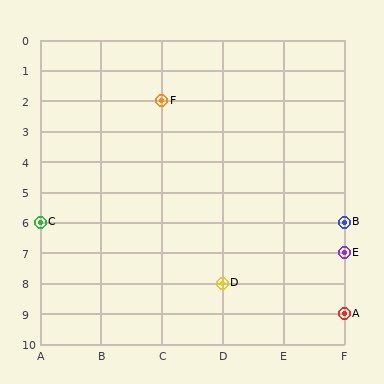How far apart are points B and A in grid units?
Points B and A are 3 rows apart.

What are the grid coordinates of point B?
Point B is at grid coordinates (F, 6).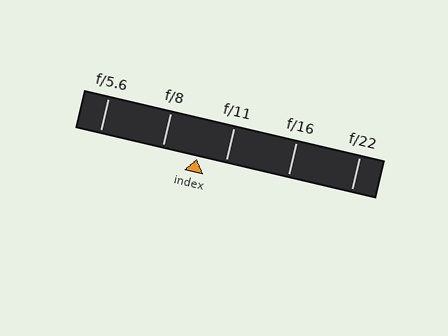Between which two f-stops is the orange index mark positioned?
The index mark is between f/8 and f/11.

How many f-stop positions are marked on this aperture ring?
There are 5 f-stop positions marked.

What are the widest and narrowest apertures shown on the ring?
The widest aperture shown is f/5.6 and the narrowest is f/22.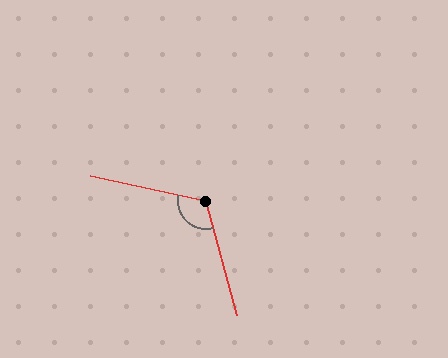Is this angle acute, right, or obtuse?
It is obtuse.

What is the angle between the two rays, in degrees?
Approximately 117 degrees.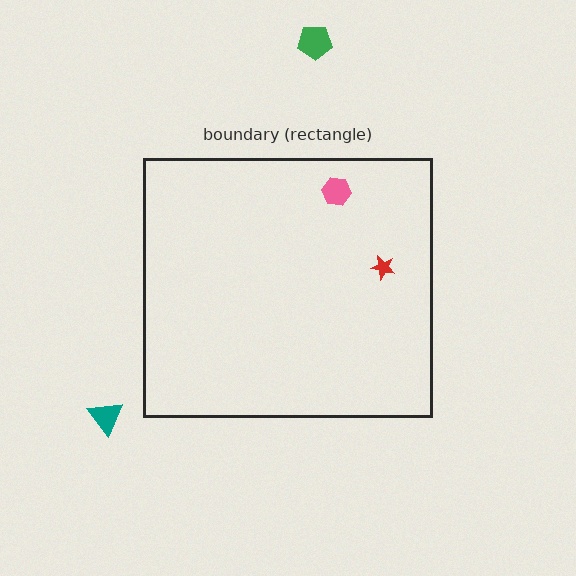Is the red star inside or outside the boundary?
Inside.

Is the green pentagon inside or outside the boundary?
Outside.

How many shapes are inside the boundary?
2 inside, 2 outside.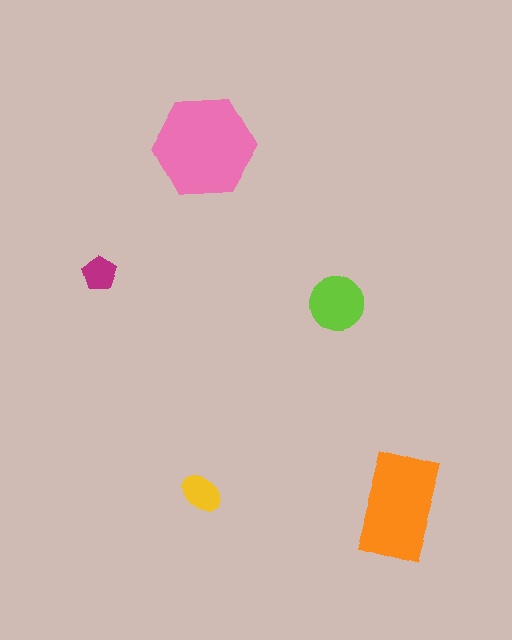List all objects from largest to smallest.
The pink hexagon, the orange rectangle, the lime circle, the yellow ellipse, the magenta pentagon.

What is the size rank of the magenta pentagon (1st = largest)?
5th.